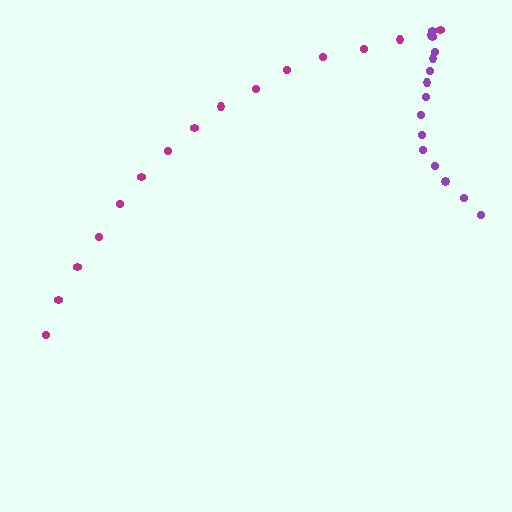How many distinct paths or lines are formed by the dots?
There are 2 distinct paths.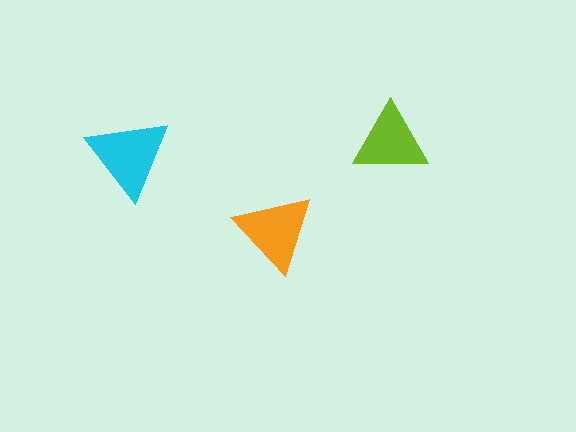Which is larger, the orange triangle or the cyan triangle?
The cyan one.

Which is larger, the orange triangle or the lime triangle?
The orange one.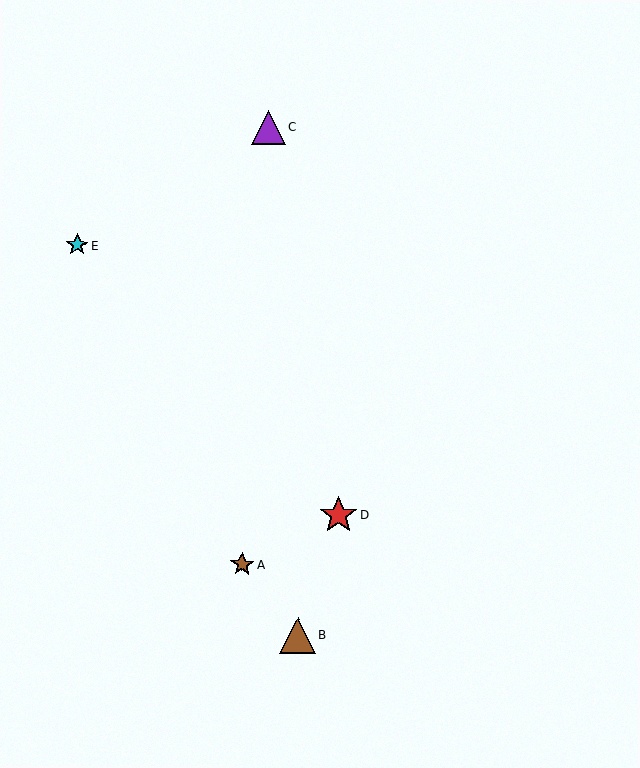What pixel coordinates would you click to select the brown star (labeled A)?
Click at (242, 564) to select the brown star A.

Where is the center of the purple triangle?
The center of the purple triangle is at (268, 127).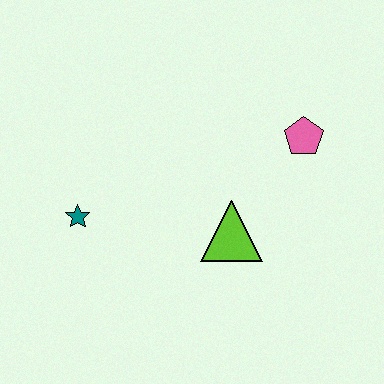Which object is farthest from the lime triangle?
The teal star is farthest from the lime triangle.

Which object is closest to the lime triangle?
The pink pentagon is closest to the lime triangle.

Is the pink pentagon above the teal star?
Yes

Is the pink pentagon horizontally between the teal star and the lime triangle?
No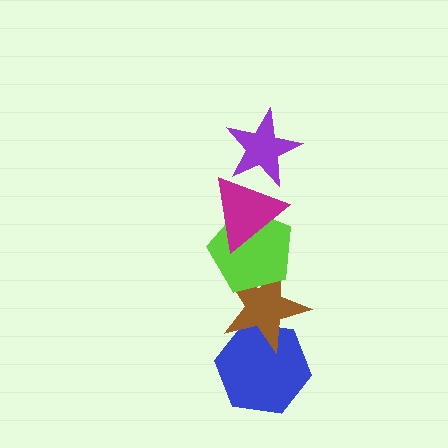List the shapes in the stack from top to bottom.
From top to bottom: the purple star, the magenta triangle, the lime pentagon, the brown star, the blue hexagon.